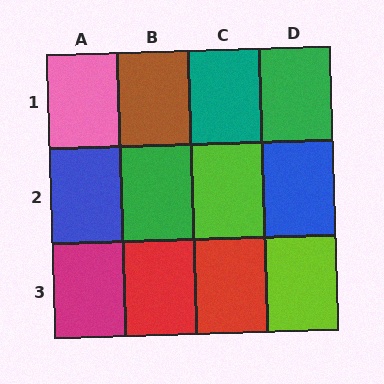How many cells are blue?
2 cells are blue.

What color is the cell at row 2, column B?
Green.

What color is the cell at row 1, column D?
Green.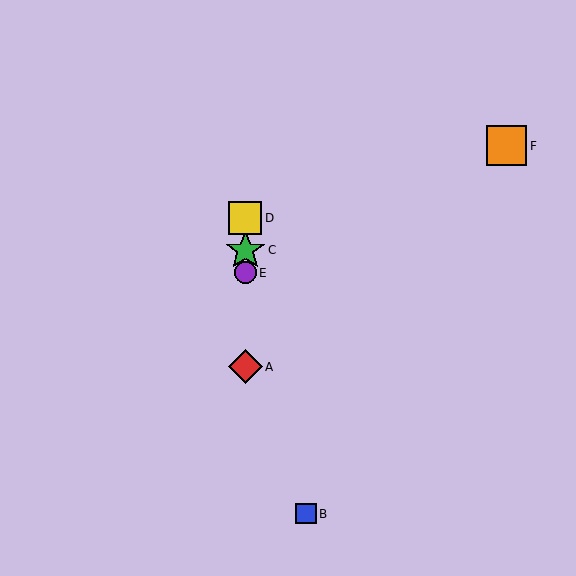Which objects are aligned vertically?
Objects A, C, D, E are aligned vertically.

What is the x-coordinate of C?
Object C is at x≈245.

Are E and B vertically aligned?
No, E is at x≈245 and B is at x≈306.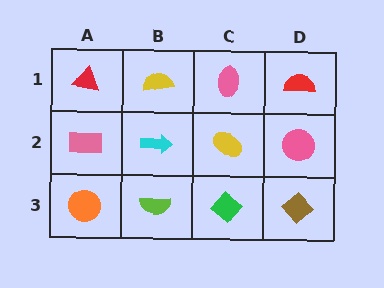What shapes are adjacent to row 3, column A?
A pink rectangle (row 2, column A), a lime semicircle (row 3, column B).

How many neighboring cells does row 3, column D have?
2.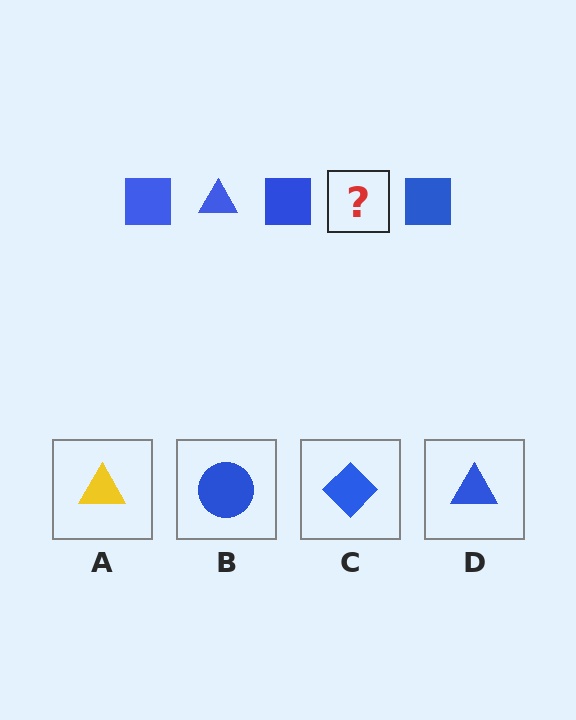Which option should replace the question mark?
Option D.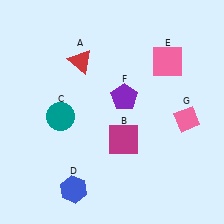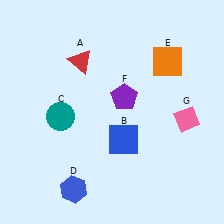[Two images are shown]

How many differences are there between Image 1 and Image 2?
There are 2 differences between the two images.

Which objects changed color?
B changed from magenta to blue. E changed from pink to orange.